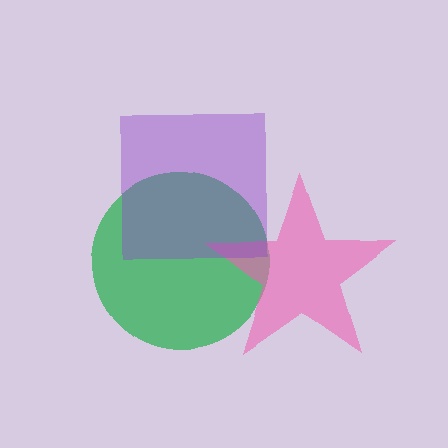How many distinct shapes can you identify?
There are 3 distinct shapes: a green circle, a pink star, a purple square.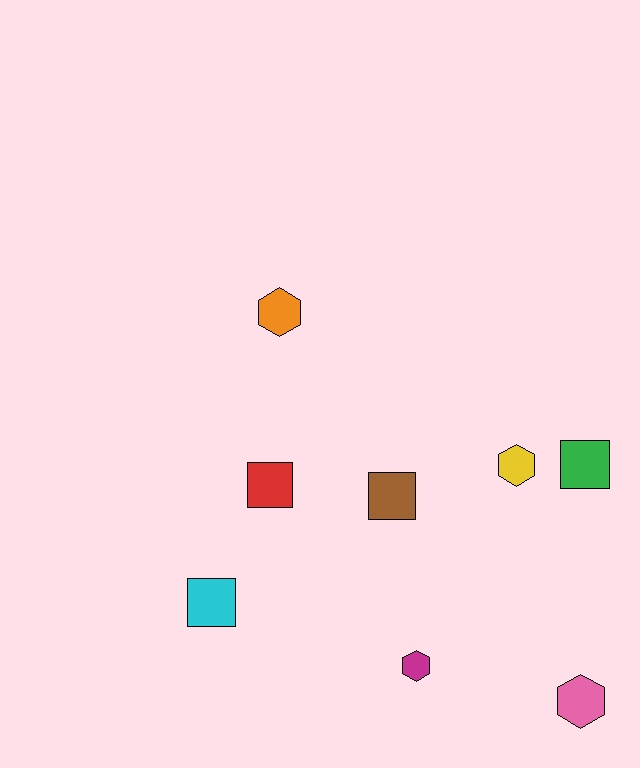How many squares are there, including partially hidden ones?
There are 4 squares.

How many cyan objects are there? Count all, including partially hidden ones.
There is 1 cyan object.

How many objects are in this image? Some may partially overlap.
There are 8 objects.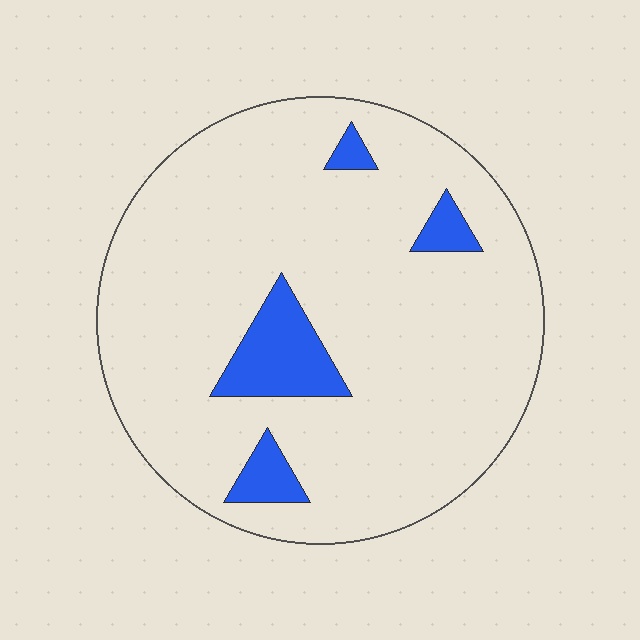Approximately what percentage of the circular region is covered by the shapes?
Approximately 10%.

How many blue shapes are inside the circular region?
4.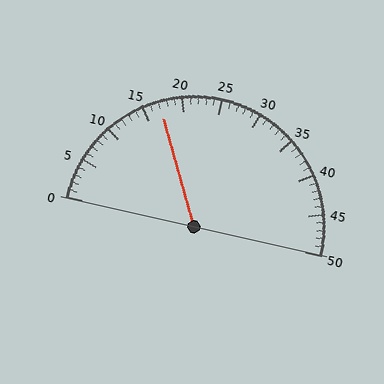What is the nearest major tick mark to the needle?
The nearest major tick mark is 15.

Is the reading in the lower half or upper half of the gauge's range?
The reading is in the lower half of the range (0 to 50).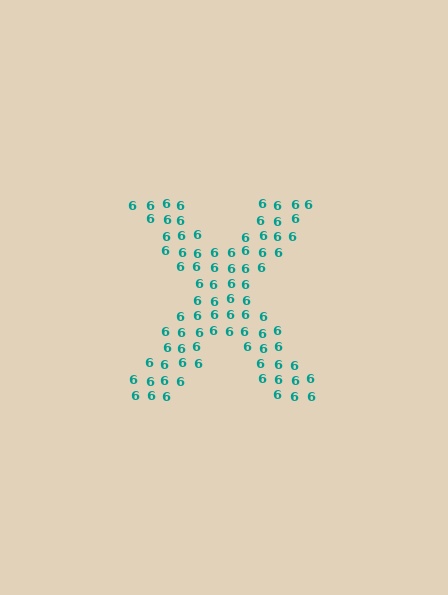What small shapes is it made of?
It is made of small digit 6's.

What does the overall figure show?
The overall figure shows the letter X.